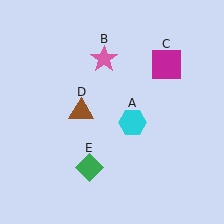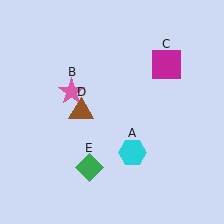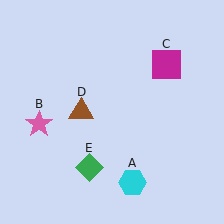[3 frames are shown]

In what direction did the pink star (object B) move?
The pink star (object B) moved down and to the left.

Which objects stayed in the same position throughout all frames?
Magenta square (object C) and brown triangle (object D) and green diamond (object E) remained stationary.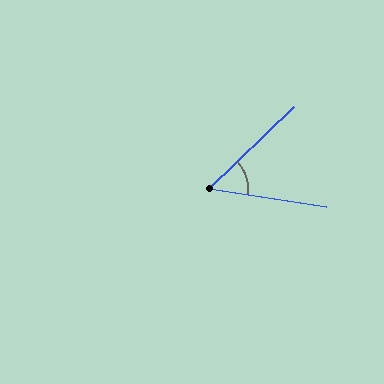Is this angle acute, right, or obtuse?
It is acute.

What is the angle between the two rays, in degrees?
Approximately 52 degrees.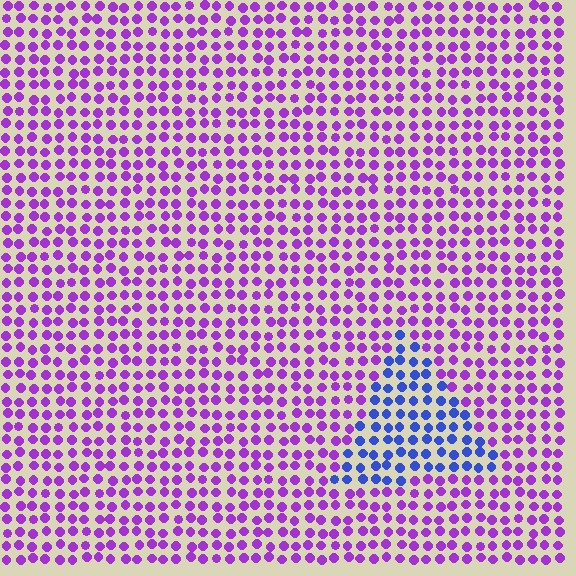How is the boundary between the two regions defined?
The boundary is defined purely by a slight shift in hue (about 53 degrees). Spacing, size, and orientation are identical on both sides.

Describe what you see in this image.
The image is filled with small purple elements in a uniform arrangement. A triangle-shaped region is visible where the elements are tinted to a slightly different hue, forming a subtle color boundary.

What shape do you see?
I see a triangle.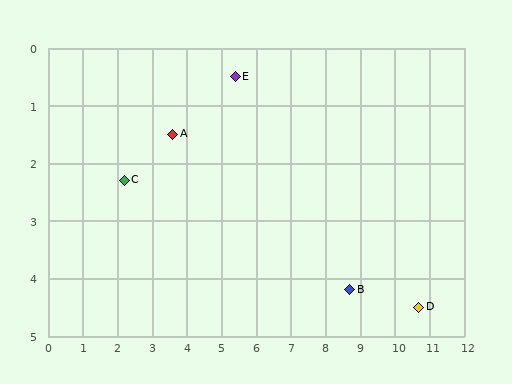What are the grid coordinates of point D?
Point D is at approximately (10.7, 4.5).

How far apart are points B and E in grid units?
Points B and E are about 5.0 grid units apart.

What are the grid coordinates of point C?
Point C is at approximately (2.2, 2.3).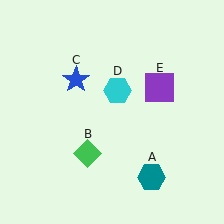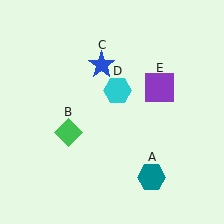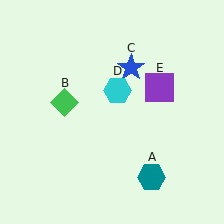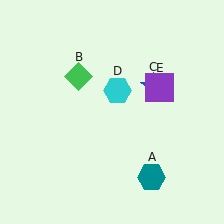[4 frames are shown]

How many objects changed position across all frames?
2 objects changed position: green diamond (object B), blue star (object C).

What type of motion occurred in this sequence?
The green diamond (object B), blue star (object C) rotated clockwise around the center of the scene.